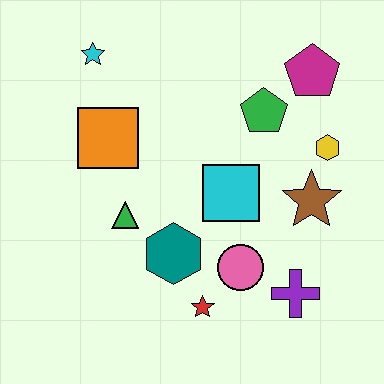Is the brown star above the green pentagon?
No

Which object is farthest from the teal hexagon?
The magenta pentagon is farthest from the teal hexagon.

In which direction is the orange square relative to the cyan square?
The orange square is to the left of the cyan square.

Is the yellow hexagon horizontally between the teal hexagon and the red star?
No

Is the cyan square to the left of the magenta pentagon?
Yes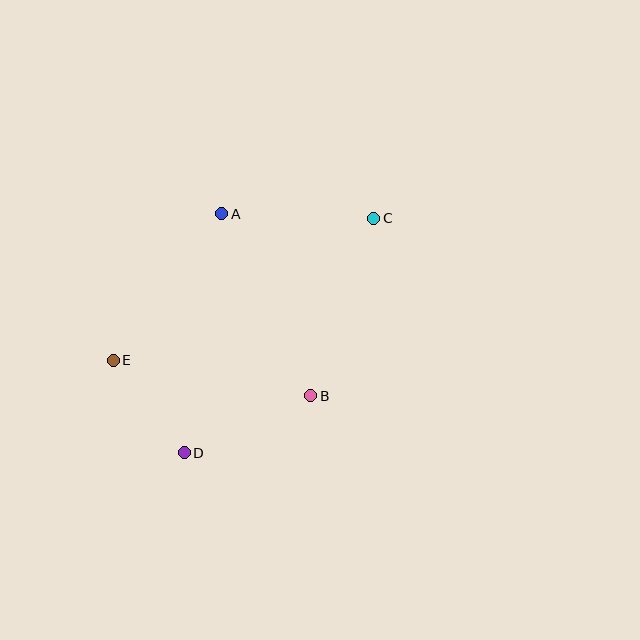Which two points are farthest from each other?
Points C and D are farthest from each other.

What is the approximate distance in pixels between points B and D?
The distance between B and D is approximately 139 pixels.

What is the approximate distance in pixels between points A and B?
The distance between A and B is approximately 203 pixels.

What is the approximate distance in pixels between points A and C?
The distance between A and C is approximately 152 pixels.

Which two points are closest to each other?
Points D and E are closest to each other.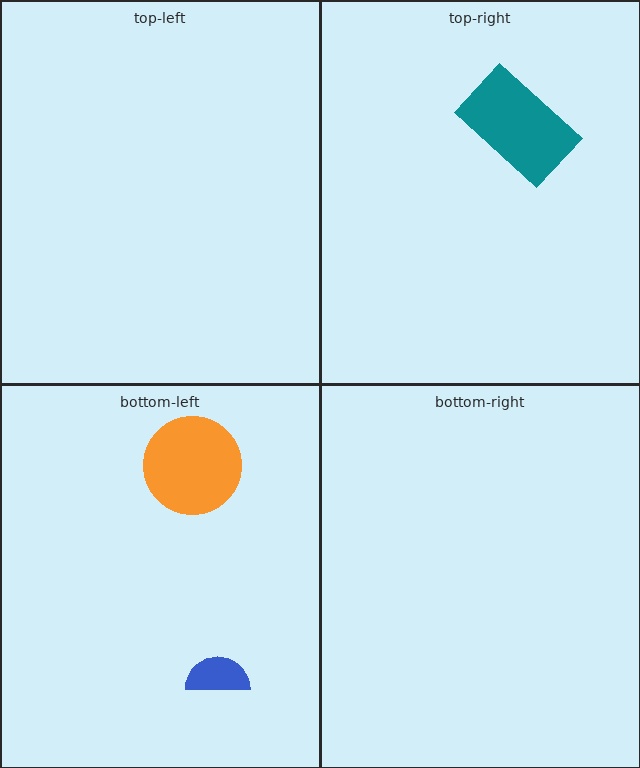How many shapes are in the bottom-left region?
2.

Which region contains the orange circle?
The bottom-left region.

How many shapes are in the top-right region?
1.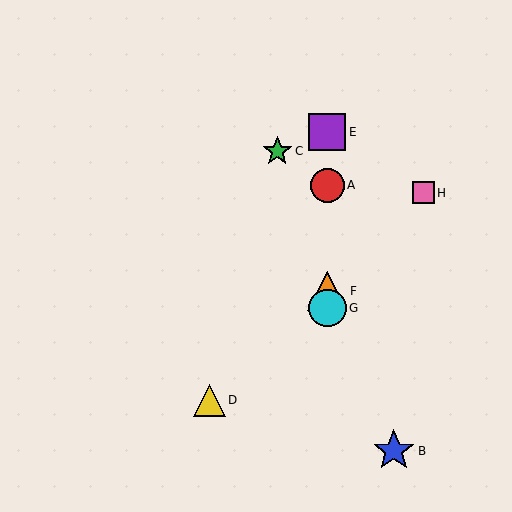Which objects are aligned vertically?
Objects A, E, F, G are aligned vertically.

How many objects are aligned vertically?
4 objects (A, E, F, G) are aligned vertically.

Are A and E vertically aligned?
Yes, both are at x≈327.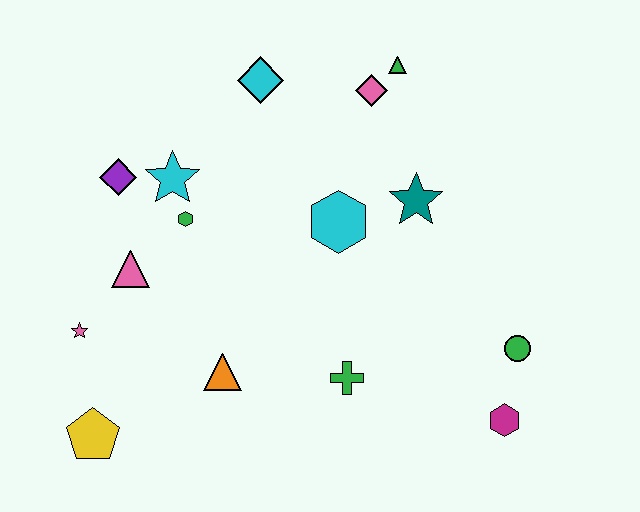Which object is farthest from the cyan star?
The magenta hexagon is farthest from the cyan star.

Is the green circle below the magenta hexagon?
No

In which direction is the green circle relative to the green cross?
The green circle is to the right of the green cross.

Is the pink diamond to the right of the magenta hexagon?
No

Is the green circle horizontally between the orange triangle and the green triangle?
No